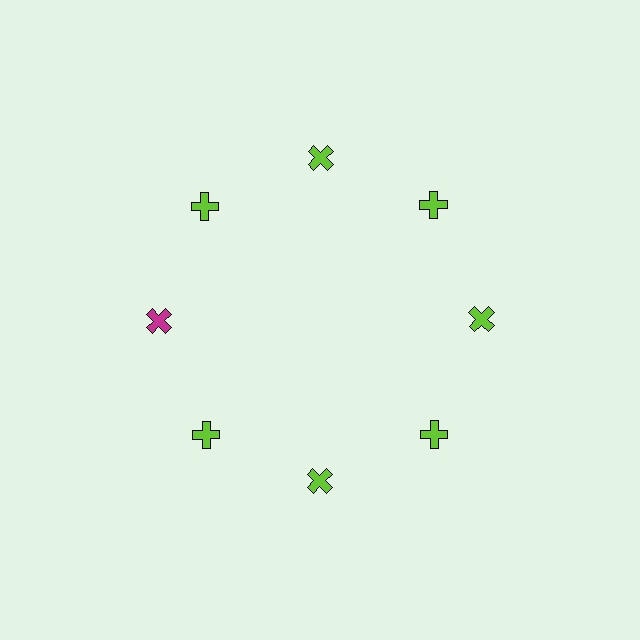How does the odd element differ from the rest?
It has a different color: magenta instead of lime.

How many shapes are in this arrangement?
There are 8 shapes arranged in a ring pattern.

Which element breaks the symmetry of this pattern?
The magenta cross at roughly the 9 o'clock position breaks the symmetry. All other shapes are lime crosses.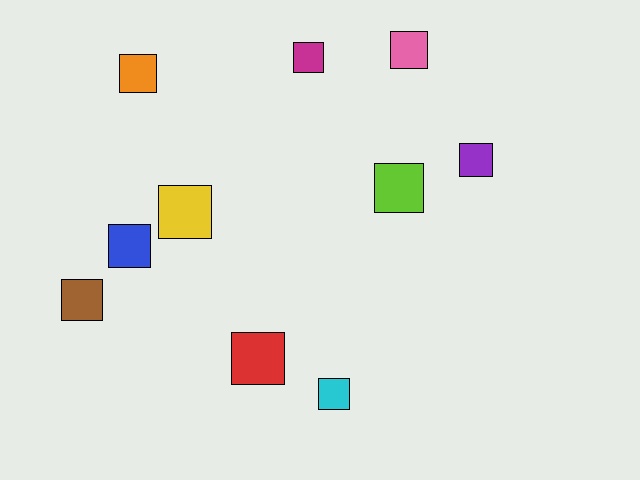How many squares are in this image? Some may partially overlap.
There are 10 squares.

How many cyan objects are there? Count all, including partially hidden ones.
There is 1 cyan object.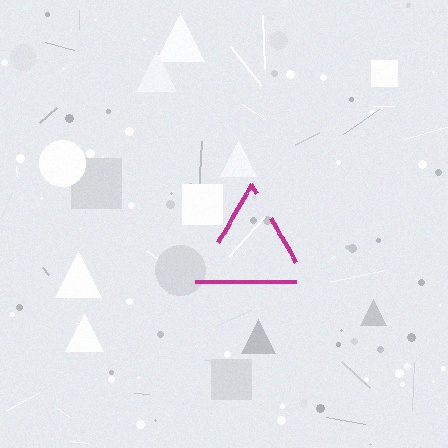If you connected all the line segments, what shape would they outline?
They would outline a triangle.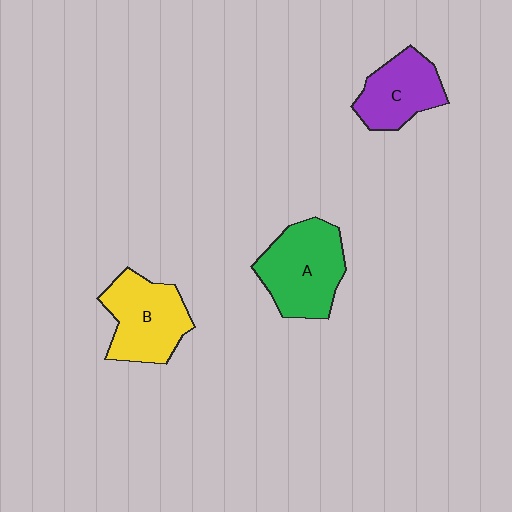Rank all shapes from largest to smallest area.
From largest to smallest: A (green), B (yellow), C (purple).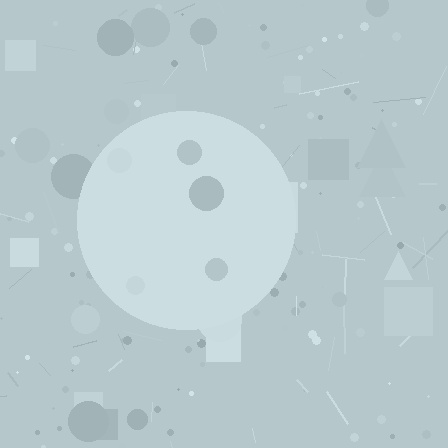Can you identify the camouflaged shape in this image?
The camouflaged shape is a circle.